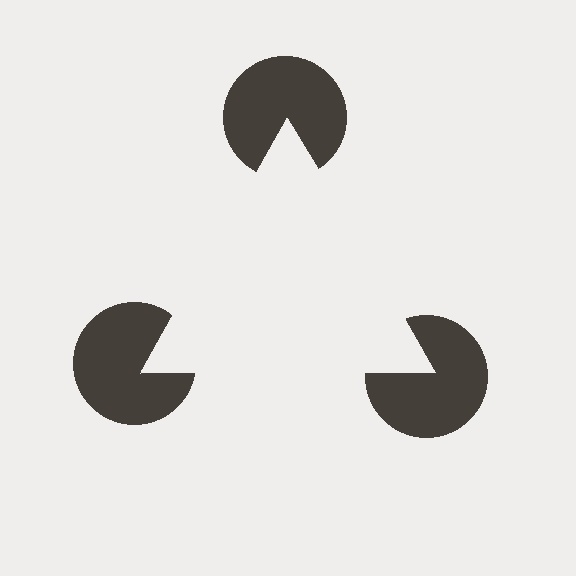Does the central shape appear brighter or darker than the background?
It typically appears slightly brighter than the background, even though no actual brightness change is drawn.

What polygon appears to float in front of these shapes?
An illusory triangle — its edges are inferred from the aligned wedge cuts in the pac-man discs, not physically drawn.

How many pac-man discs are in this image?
There are 3 — one at each vertex of the illusory triangle.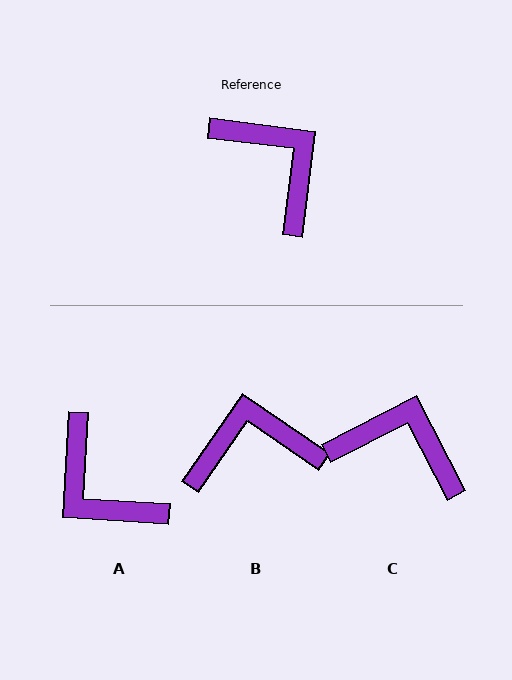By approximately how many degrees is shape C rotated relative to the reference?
Approximately 34 degrees counter-clockwise.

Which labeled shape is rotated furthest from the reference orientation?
A, about 176 degrees away.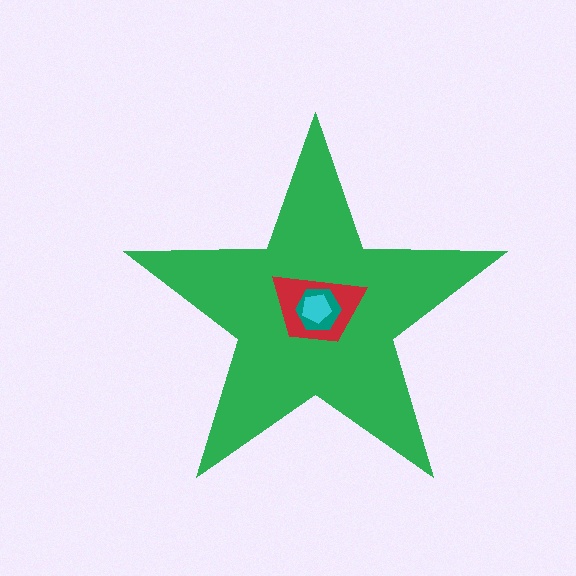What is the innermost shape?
The cyan pentagon.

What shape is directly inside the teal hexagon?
The cyan pentagon.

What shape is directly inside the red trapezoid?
The teal hexagon.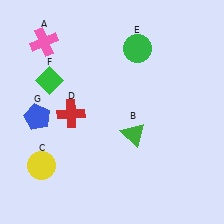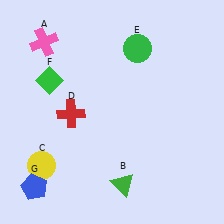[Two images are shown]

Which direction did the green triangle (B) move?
The green triangle (B) moved down.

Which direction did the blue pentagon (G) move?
The blue pentagon (G) moved down.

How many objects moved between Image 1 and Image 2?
2 objects moved between the two images.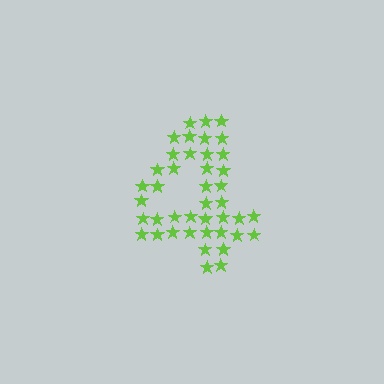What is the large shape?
The large shape is the digit 4.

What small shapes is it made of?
It is made of small stars.